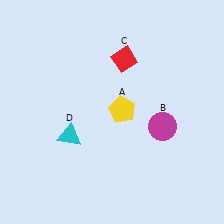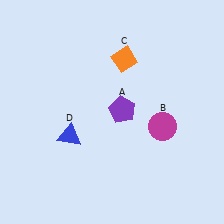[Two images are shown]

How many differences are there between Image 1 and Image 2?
There are 3 differences between the two images.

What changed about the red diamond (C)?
In Image 1, C is red. In Image 2, it changed to orange.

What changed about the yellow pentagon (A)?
In Image 1, A is yellow. In Image 2, it changed to purple.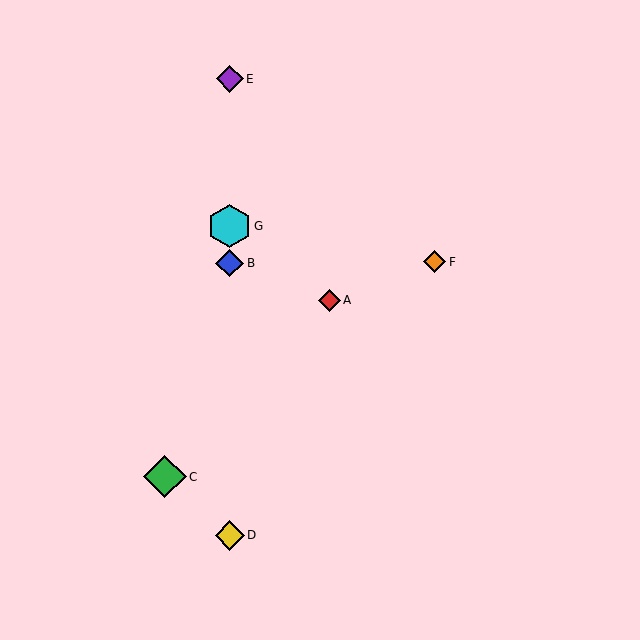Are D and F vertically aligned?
No, D is at x≈230 and F is at x≈435.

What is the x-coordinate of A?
Object A is at x≈329.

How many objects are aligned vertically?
4 objects (B, D, E, G) are aligned vertically.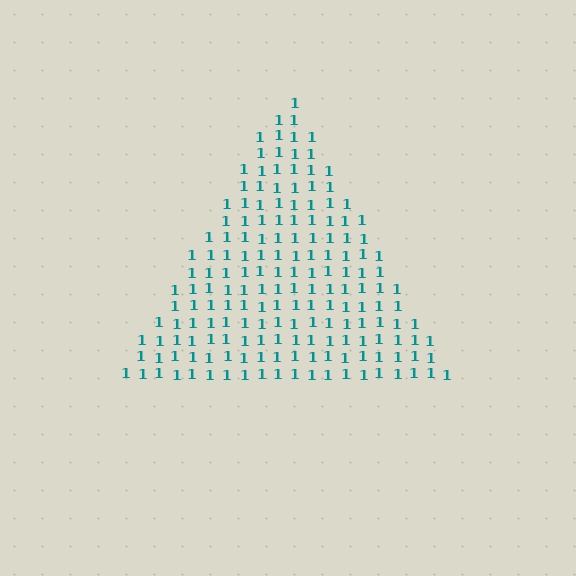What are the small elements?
The small elements are digit 1's.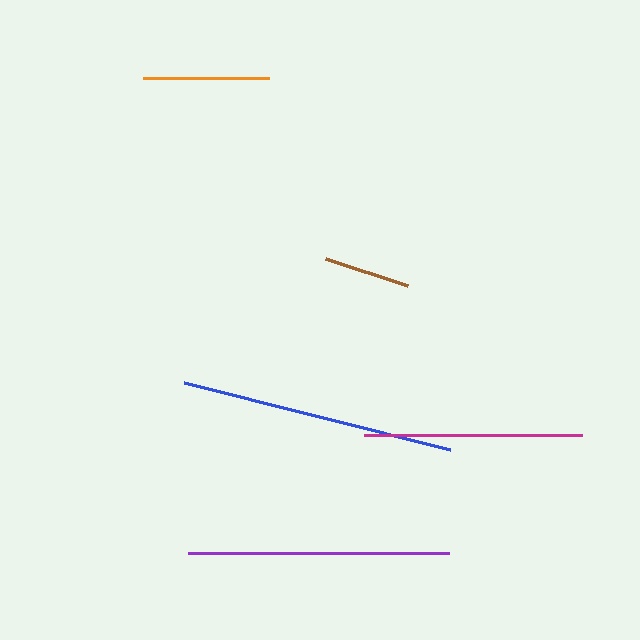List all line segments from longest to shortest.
From longest to shortest: blue, purple, magenta, orange, brown.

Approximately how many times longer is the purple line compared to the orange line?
The purple line is approximately 2.1 times the length of the orange line.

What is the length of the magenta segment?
The magenta segment is approximately 218 pixels long.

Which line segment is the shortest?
The brown line is the shortest at approximately 86 pixels.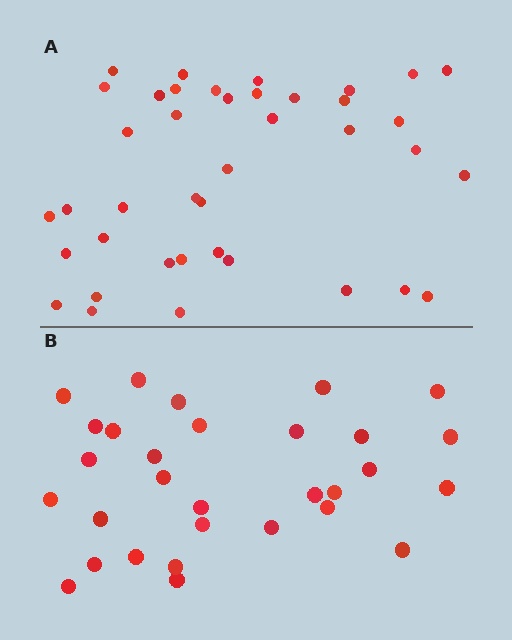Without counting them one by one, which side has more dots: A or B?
Region A (the top region) has more dots.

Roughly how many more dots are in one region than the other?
Region A has roughly 10 or so more dots than region B.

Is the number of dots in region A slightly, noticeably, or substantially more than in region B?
Region A has noticeably more, but not dramatically so. The ratio is roughly 1.3 to 1.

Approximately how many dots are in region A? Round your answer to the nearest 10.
About 40 dots.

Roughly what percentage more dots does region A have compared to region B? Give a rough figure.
About 35% more.